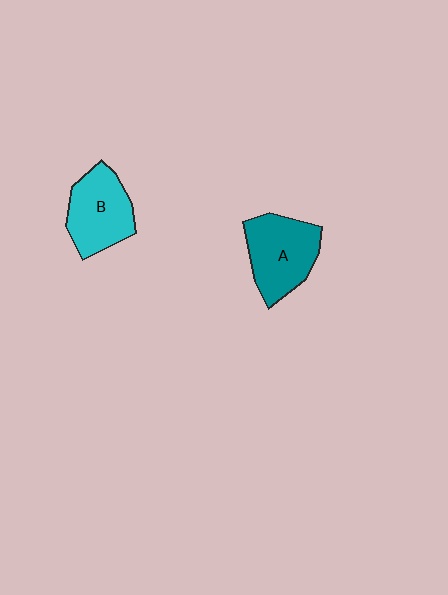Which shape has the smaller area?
Shape B (cyan).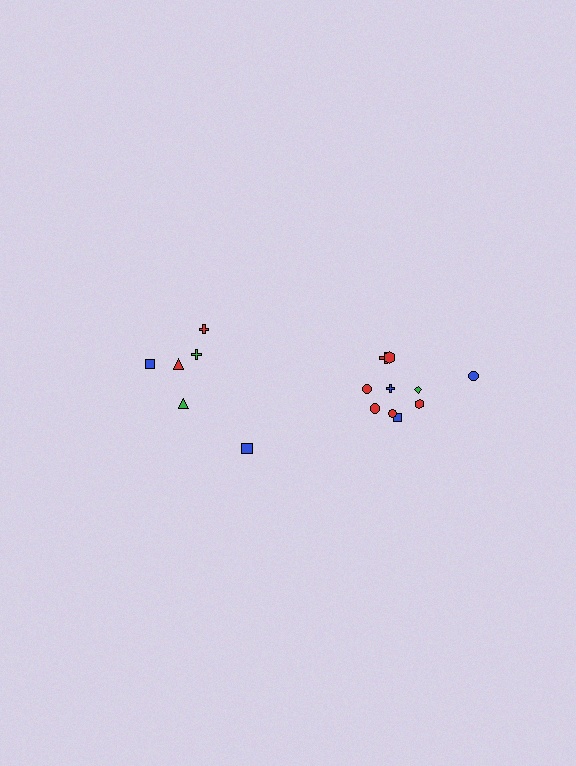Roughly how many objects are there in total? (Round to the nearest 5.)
Roughly 15 objects in total.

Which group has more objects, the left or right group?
The right group.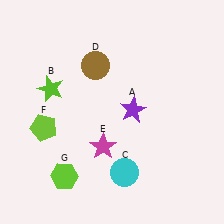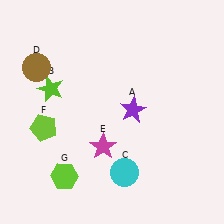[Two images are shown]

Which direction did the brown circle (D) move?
The brown circle (D) moved left.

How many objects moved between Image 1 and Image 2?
1 object moved between the two images.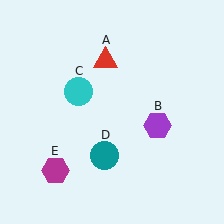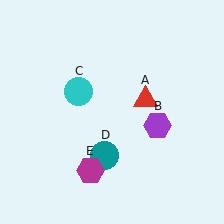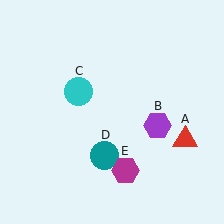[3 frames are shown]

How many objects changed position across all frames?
2 objects changed position: red triangle (object A), magenta hexagon (object E).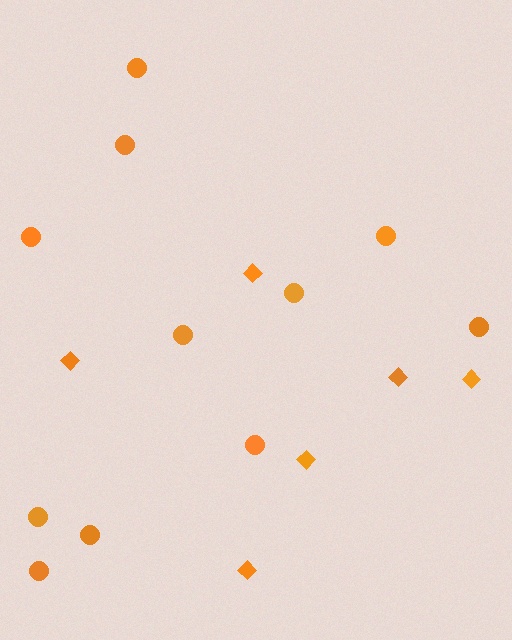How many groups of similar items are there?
There are 2 groups: one group of diamonds (6) and one group of circles (11).